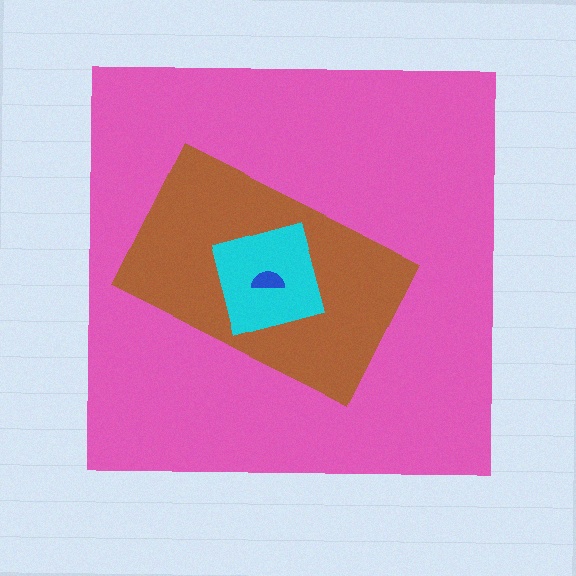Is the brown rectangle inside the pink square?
Yes.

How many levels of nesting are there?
4.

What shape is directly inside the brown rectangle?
The cyan square.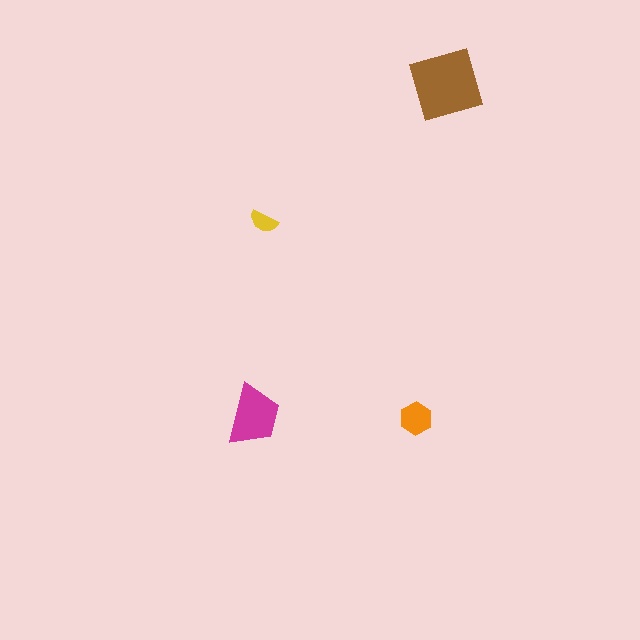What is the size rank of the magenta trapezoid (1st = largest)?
2nd.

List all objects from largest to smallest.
The brown square, the magenta trapezoid, the orange hexagon, the yellow semicircle.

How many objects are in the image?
There are 4 objects in the image.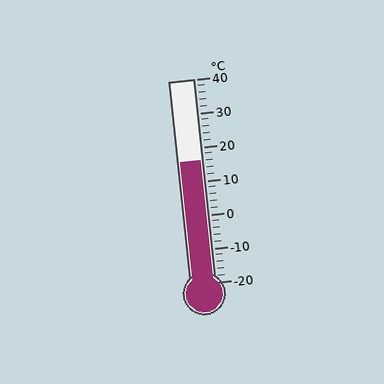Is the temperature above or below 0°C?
The temperature is above 0°C.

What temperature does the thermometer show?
The thermometer shows approximately 16°C.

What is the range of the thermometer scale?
The thermometer scale ranges from -20°C to 40°C.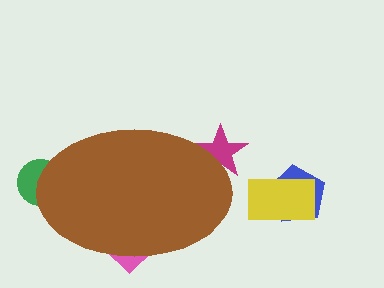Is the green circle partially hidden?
Yes, the green circle is partially hidden behind the brown ellipse.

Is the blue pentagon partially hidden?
No, the blue pentagon is fully visible.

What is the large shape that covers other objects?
A brown ellipse.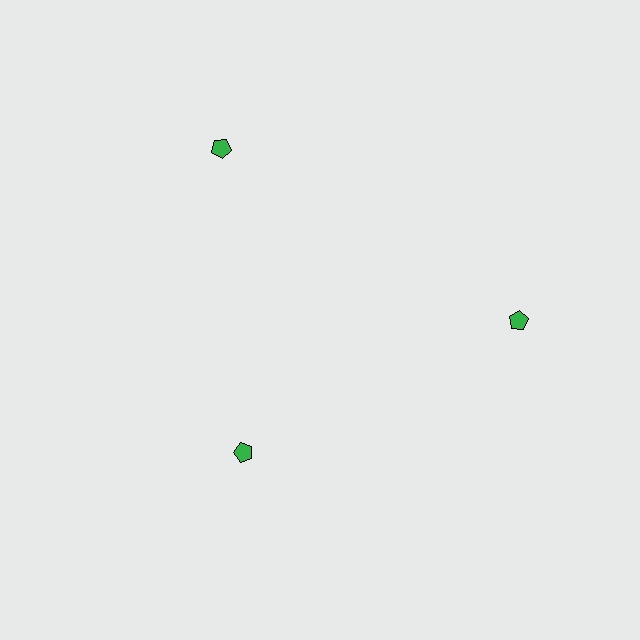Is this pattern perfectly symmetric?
No. The 3 green pentagons are arranged in a ring, but one element near the 7 o'clock position is pulled inward toward the center, breaking the 3-fold rotational symmetry.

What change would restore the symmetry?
The symmetry would be restored by moving it outward, back onto the ring so that all 3 pentagons sit at equal angles and equal distance from the center.